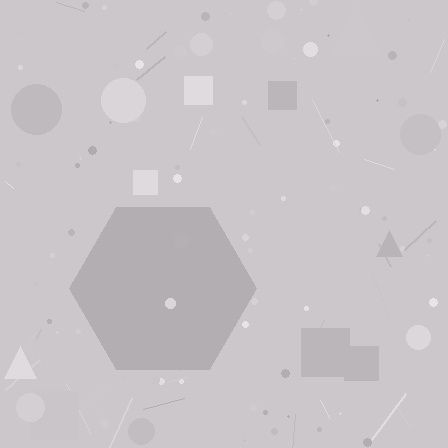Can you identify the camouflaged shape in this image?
The camouflaged shape is a hexagon.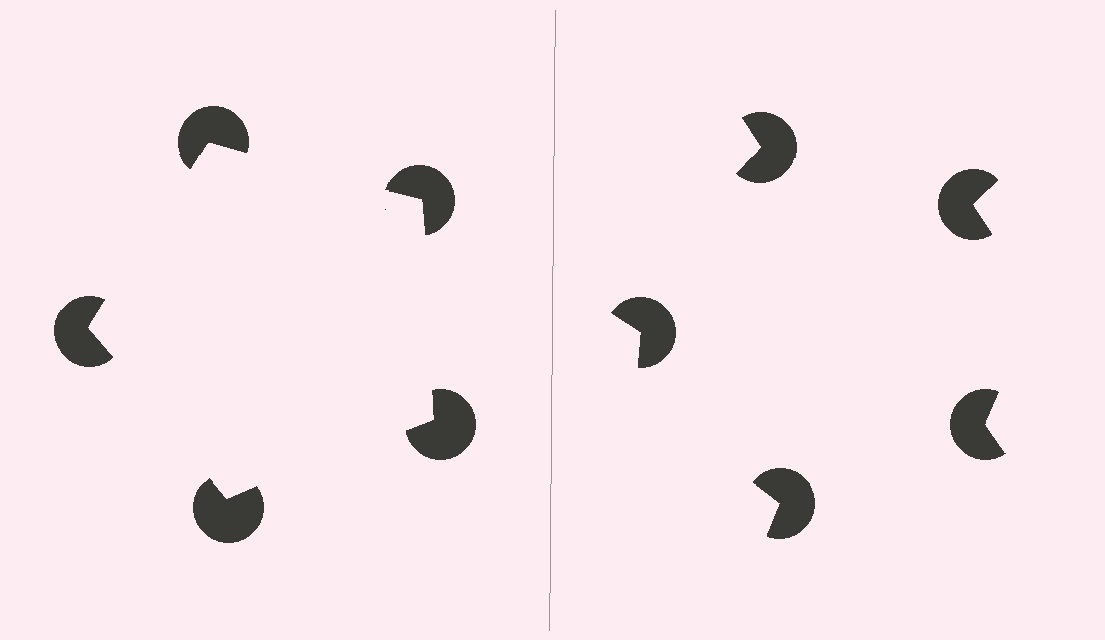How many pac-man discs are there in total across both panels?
10 — 5 on each side.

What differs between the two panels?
The pac-man discs are positioned identically on both sides; only the wedge orientations differ. On the left they align to a pentagon; on the right they are misaligned.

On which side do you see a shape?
An illusory pentagon appears on the left side. On the right side the wedge cuts are rotated, so no coherent shape forms.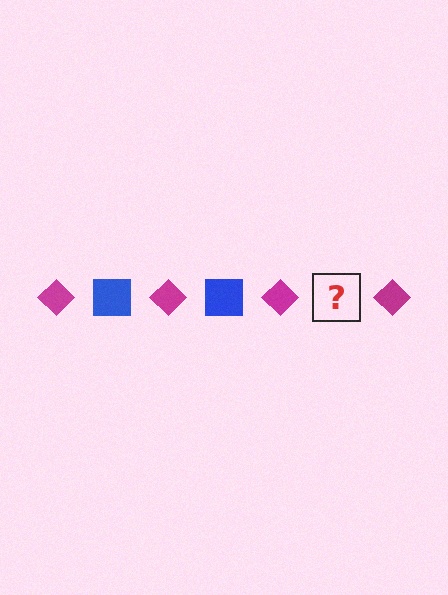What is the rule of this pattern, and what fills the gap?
The rule is that the pattern alternates between magenta diamond and blue square. The gap should be filled with a blue square.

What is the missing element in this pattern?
The missing element is a blue square.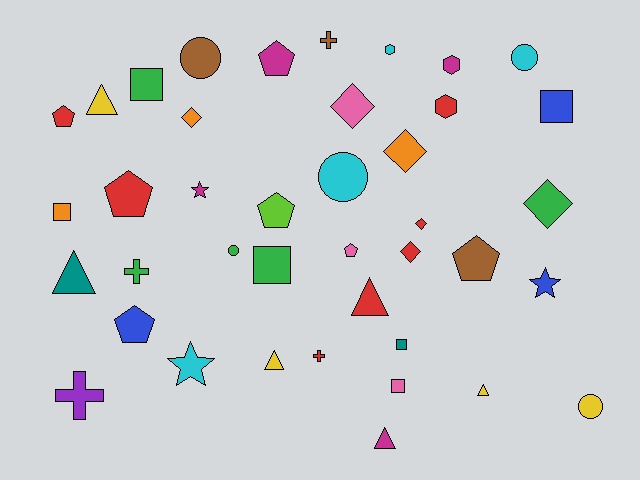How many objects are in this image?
There are 40 objects.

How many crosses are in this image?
There are 4 crosses.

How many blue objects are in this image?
There are 3 blue objects.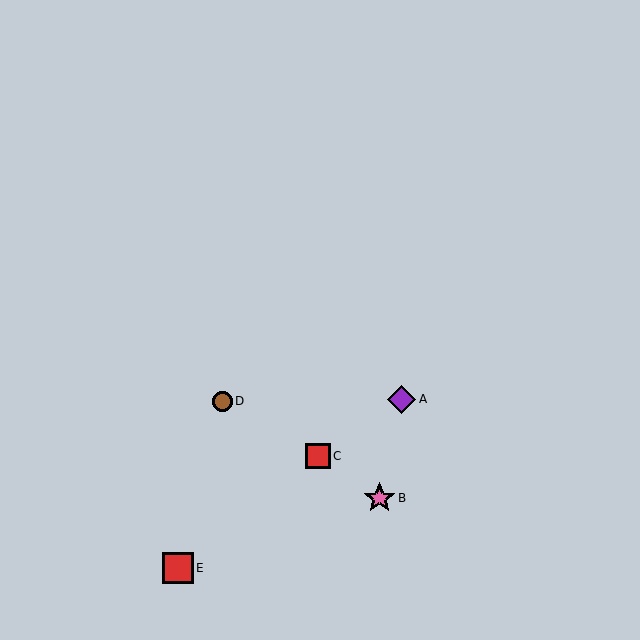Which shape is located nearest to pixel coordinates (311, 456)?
The red square (labeled C) at (318, 456) is nearest to that location.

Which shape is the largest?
The pink star (labeled B) is the largest.